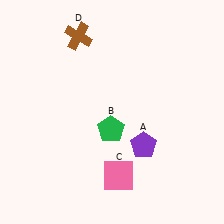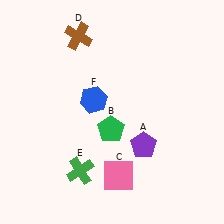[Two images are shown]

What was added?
A green cross (E), a blue hexagon (F) were added in Image 2.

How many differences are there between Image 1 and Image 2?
There are 2 differences between the two images.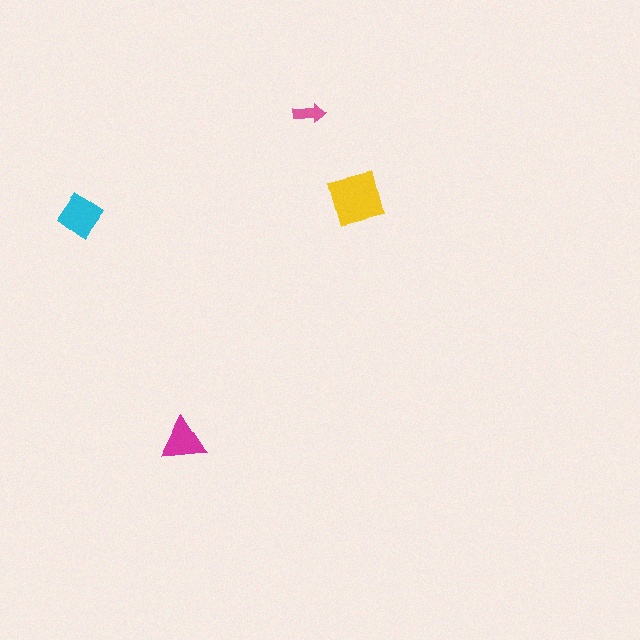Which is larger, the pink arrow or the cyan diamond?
The cyan diamond.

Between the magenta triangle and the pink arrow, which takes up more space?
The magenta triangle.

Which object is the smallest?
The pink arrow.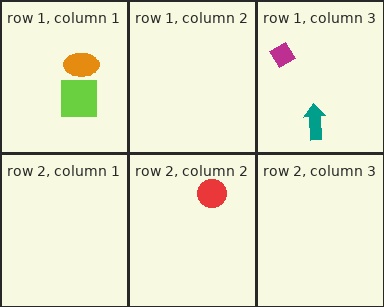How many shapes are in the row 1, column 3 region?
2.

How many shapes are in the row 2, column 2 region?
1.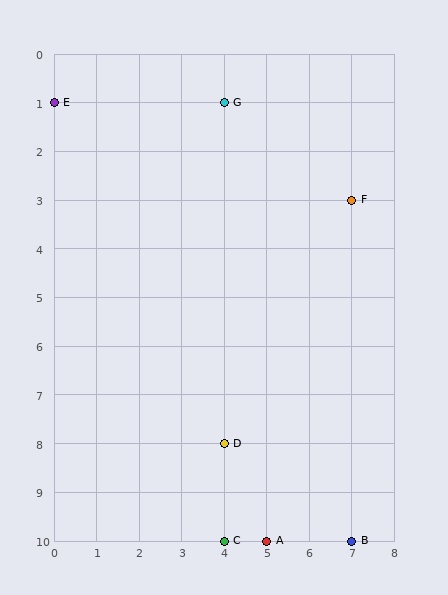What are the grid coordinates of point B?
Point B is at grid coordinates (7, 10).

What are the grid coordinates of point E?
Point E is at grid coordinates (0, 1).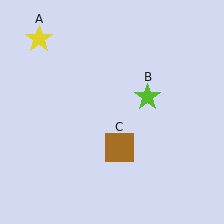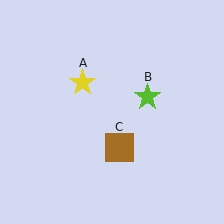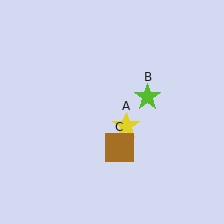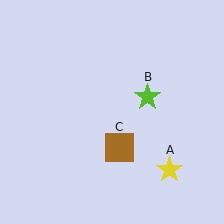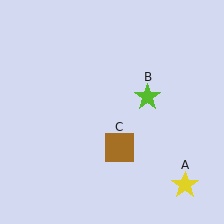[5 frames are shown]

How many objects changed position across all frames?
1 object changed position: yellow star (object A).